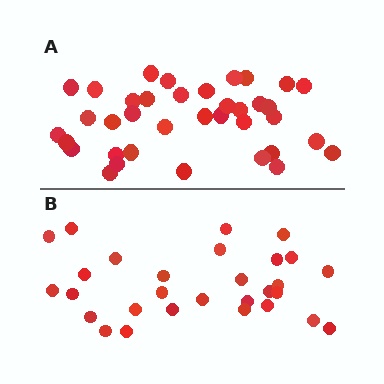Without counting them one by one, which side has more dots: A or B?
Region A (the top region) has more dots.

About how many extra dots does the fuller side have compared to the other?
Region A has roughly 8 or so more dots than region B.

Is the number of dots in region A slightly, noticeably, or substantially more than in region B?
Region A has noticeably more, but not dramatically so. The ratio is roughly 1.3 to 1.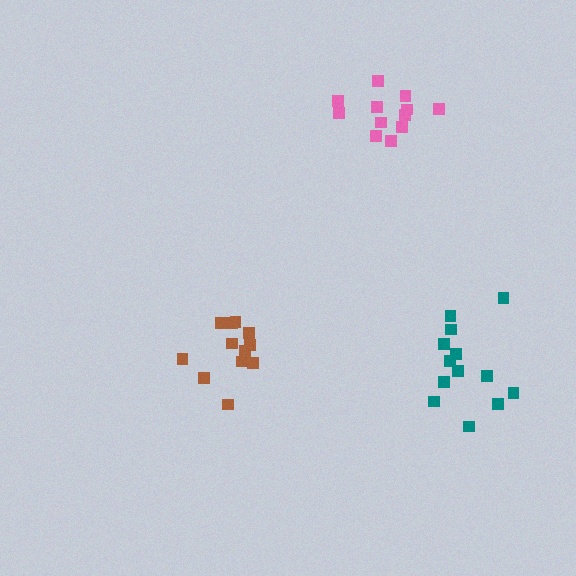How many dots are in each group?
Group 1: 12 dots, Group 2: 12 dots, Group 3: 13 dots (37 total).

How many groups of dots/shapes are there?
There are 3 groups.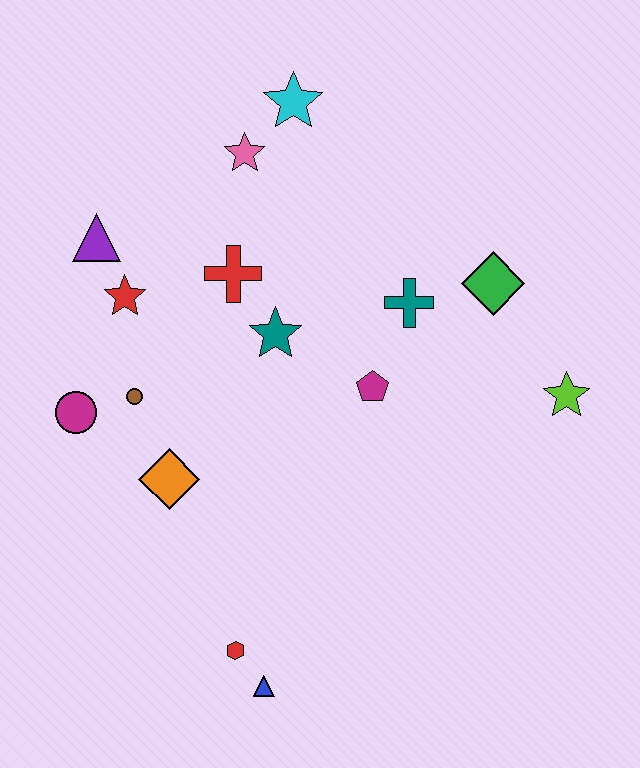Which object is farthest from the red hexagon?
The cyan star is farthest from the red hexagon.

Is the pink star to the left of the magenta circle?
No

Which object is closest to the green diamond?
The teal cross is closest to the green diamond.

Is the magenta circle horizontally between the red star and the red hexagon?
No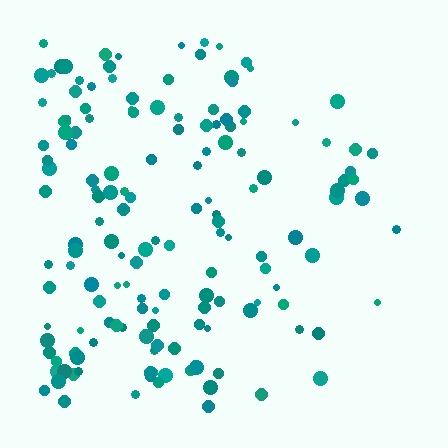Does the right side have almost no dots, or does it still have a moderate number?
Still a moderate number, just noticeably fewer than the left.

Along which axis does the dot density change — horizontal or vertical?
Horizontal.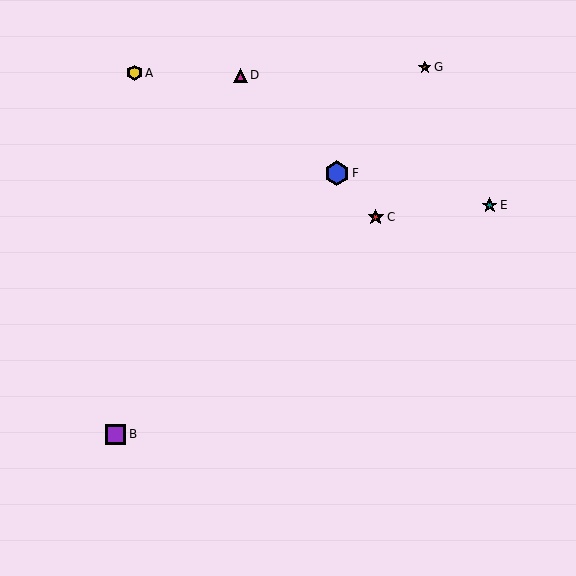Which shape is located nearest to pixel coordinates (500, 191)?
The teal star (labeled E) at (490, 205) is nearest to that location.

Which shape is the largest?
The blue hexagon (labeled F) is the largest.